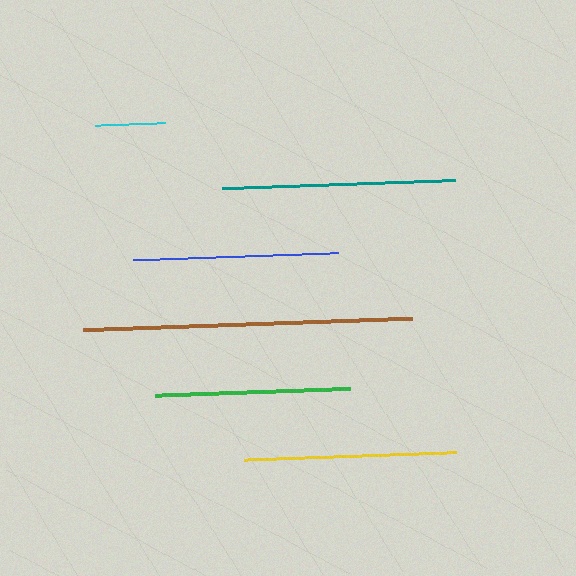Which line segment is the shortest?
The cyan line is the shortest at approximately 69 pixels.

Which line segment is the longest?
The brown line is the longest at approximately 329 pixels.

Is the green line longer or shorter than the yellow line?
The yellow line is longer than the green line.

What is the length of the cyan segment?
The cyan segment is approximately 69 pixels long.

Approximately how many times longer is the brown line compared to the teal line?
The brown line is approximately 1.4 times the length of the teal line.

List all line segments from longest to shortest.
From longest to shortest: brown, teal, yellow, blue, green, cyan.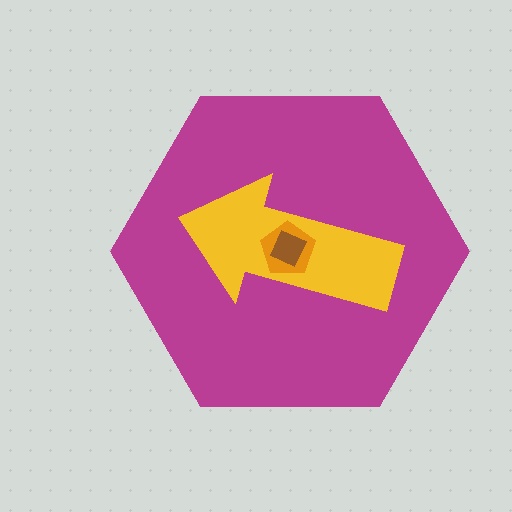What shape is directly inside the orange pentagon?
The brown square.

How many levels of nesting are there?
4.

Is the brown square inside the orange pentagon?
Yes.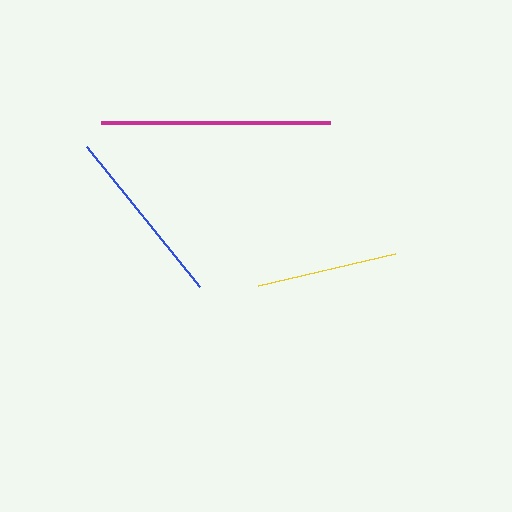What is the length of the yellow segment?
The yellow segment is approximately 141 pixels long.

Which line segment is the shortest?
The yellow line is the shortest at approximately 141 pixels.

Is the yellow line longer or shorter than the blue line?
The blue line is longer than the yellow line.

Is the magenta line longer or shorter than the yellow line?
The magenta line is longer than the yellow line.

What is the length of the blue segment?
The blue segment is approximately 180 pixels long.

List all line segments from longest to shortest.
From longest to shortest: magenta, blue, yellow.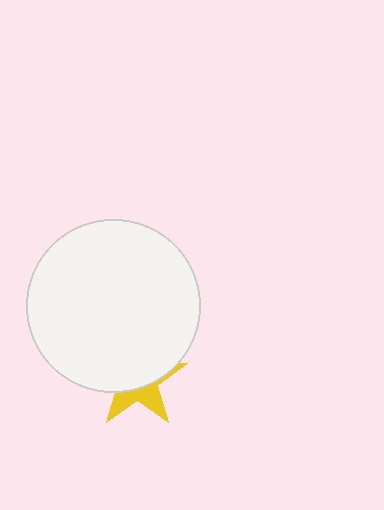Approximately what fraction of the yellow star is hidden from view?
Roughly 63% of the yellow star is hidden behind the white circle.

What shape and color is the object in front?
The object in front is a white circle.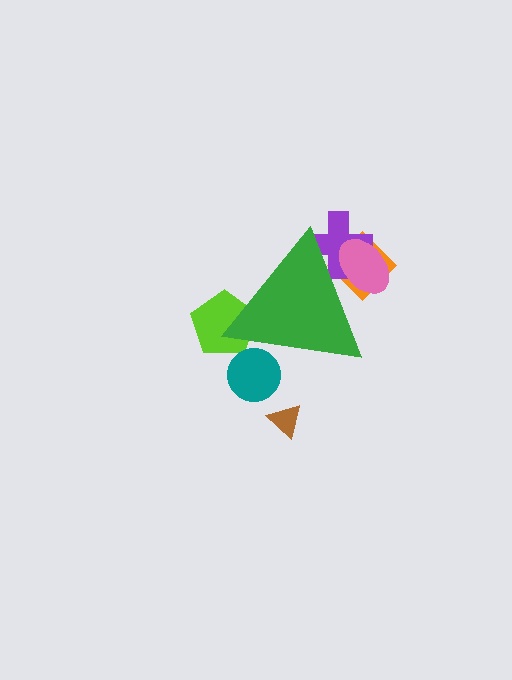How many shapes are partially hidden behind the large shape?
5 shapes are partially hidden.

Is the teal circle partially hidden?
Yes, the teal circle is partially hidden behind the green triangle.